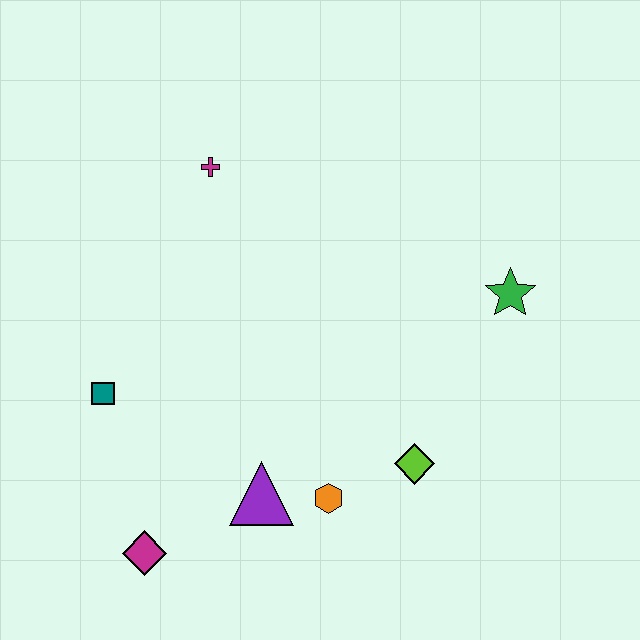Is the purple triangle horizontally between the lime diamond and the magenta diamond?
Yes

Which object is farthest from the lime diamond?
The magenta cross is farthest from the lime diamond.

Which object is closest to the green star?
The lime diamond is closest to the green star.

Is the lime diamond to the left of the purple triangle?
No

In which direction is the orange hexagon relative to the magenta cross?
The orange hexagon is below the magenta cross.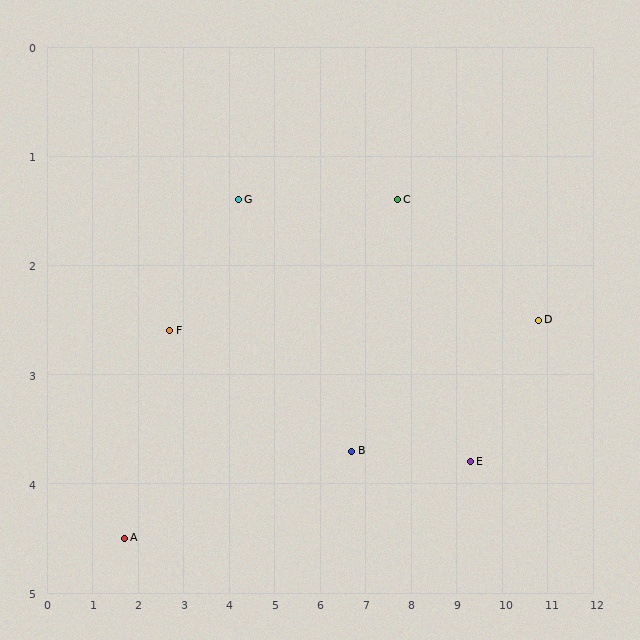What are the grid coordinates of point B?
Point B is at approximately (6.7, 3.7).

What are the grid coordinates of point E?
Point E is at approximately (9.3, 3.8).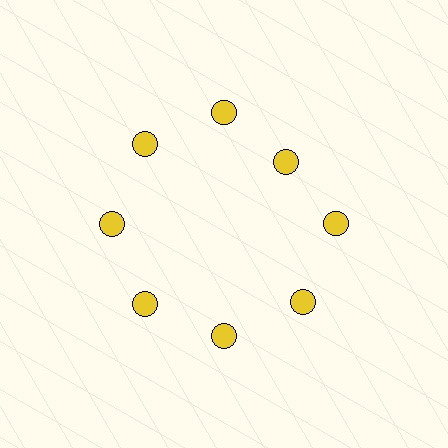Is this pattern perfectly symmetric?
No. The 8 yellow circles are arranged in a ring, but one element near the 2 o'clock position is pulled inward toward the center, breaking the 8-fold rotational symmetry.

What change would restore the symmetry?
The symmetry would be restored by moving it outward, back onto the ring so that all 8 circles sit at equal angles and equal distance from the center.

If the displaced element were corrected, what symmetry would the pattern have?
It would have 8-fold rotational symmetry — the pattern would map onto itself every 45 degrees.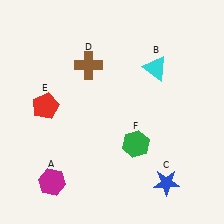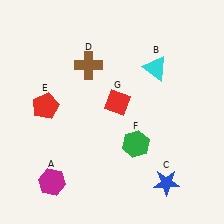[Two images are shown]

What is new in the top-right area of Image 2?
A red diamond (G) was added in the top-right area of Image 2.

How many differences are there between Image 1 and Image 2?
There is 1 difference between the two images.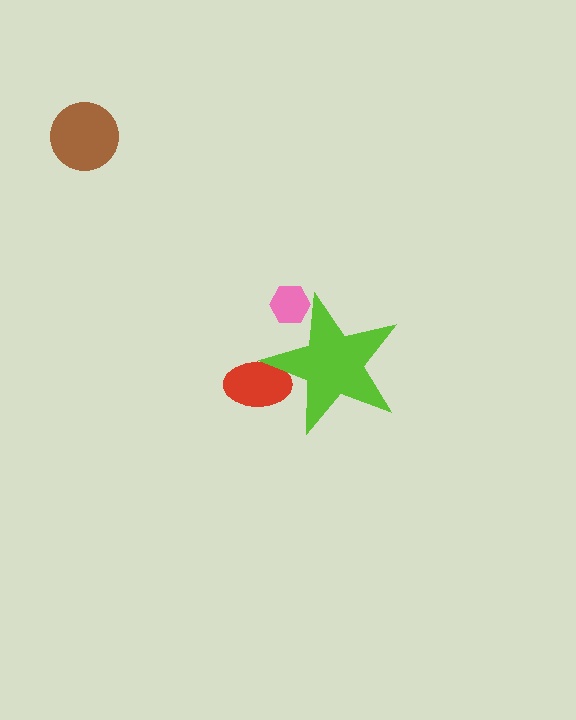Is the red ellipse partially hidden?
Yes, the red ellipse is partially hidden behind the lime star.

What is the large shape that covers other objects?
A lime star.